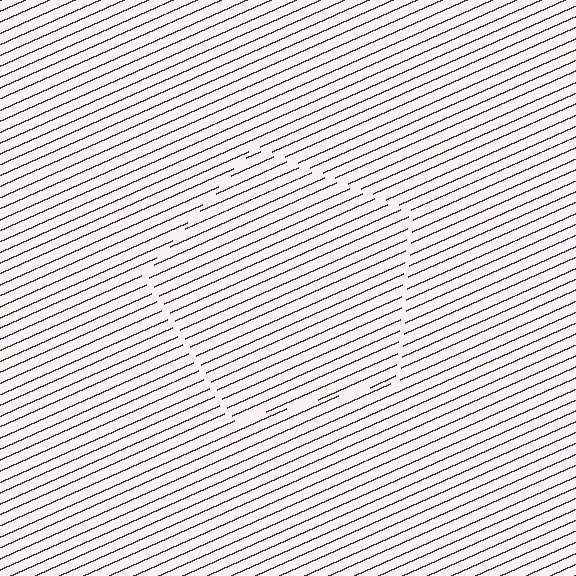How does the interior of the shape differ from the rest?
The interior of the shape contains the same grating, shifted by half a period — the contour is defined by the phase discontinuity where line-ends from the inner and outer gratings abut.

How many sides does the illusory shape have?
5 sides — the line-ends trace a pentagon.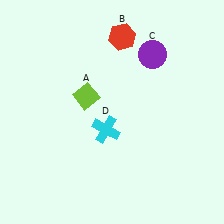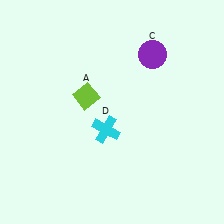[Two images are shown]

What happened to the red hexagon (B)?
The red hexagon (B) was removed in Image 2. It was in the top-right area of Image 1.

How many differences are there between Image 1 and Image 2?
There is 1 difference between the two images.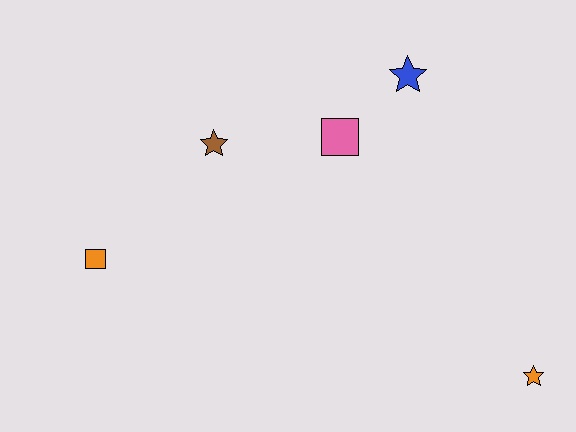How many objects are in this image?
There are 5 objects.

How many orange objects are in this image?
There are 2 orange objects.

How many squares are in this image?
There are 2 squares.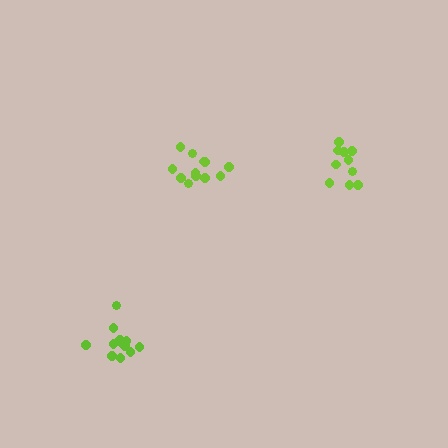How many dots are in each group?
Group 1: 10 dots, Group 2: 12 dots, Group 3: 12 dots (34 total).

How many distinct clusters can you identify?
There are 3 distinct clusters.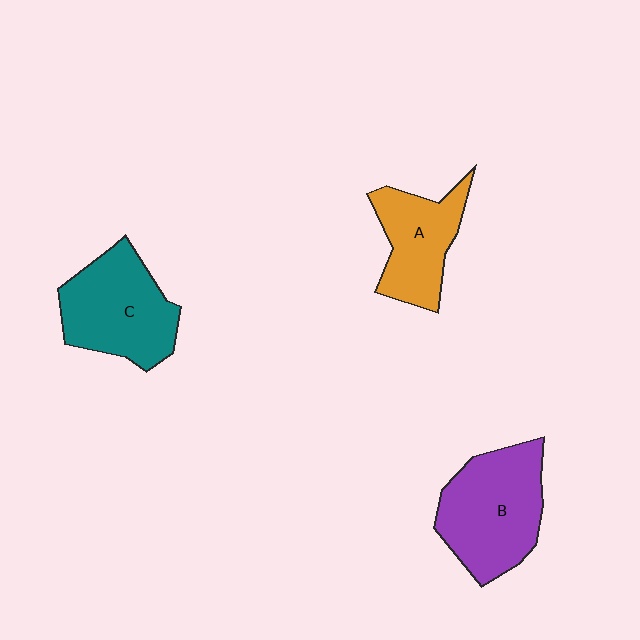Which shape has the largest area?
Shape B (purple).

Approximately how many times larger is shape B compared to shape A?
Approximately 1.4 times.